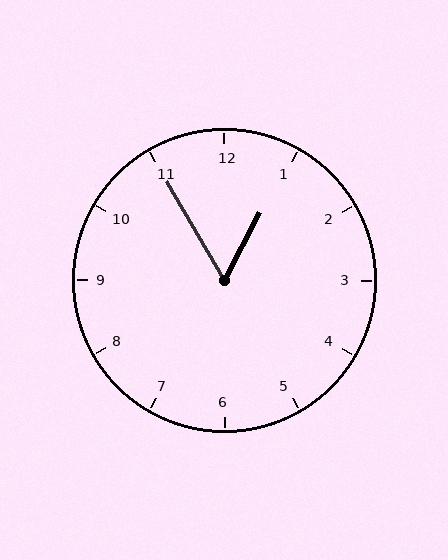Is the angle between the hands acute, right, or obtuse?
It is acute.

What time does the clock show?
12:55.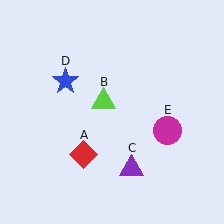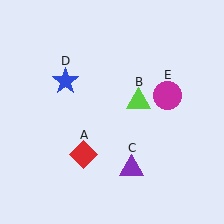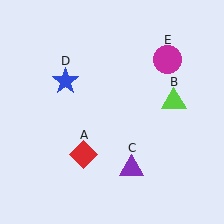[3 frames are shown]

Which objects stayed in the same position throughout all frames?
Red diamond (object A) and purple triangle (object C) and blue star (object D) remained stationary.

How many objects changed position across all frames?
2 objects changed position: lime triangle (object B), magenta circle (object E).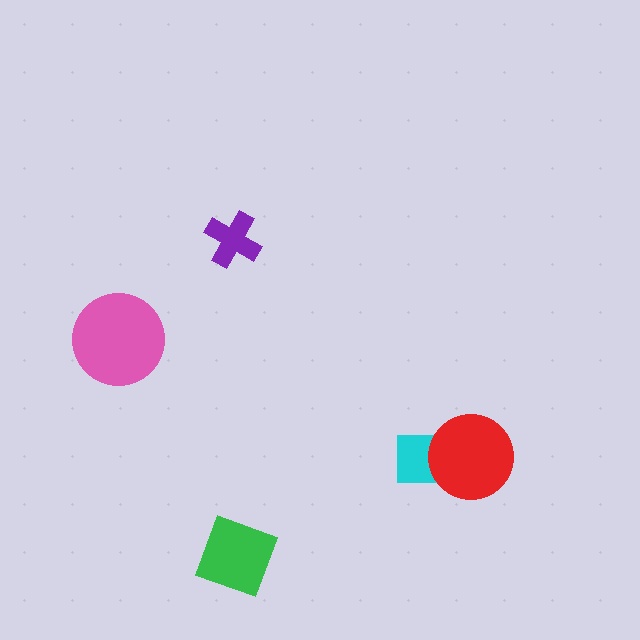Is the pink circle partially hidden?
No, no other shape covers it.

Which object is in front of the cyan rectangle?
The red circle is in front of the cyan rectangle.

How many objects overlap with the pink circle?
0 objects overlap with the pink circle.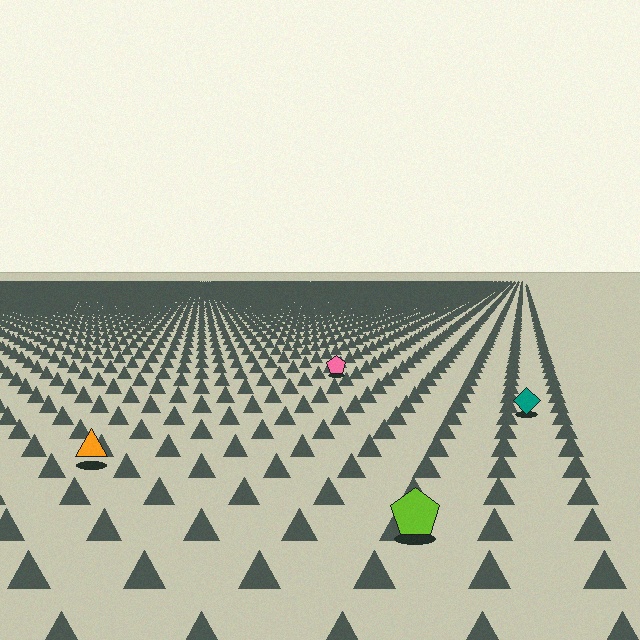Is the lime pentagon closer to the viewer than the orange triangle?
Yes. The lime pentagon is closer — you can tell from the texture gradient: the ground texture is coarser near it.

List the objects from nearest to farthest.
From nearest to farthest: the lime pentagon, the orange triangle, the teal diamond, the pink pentagon.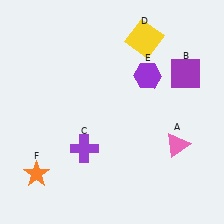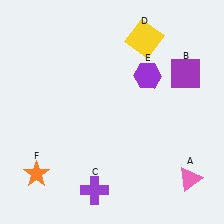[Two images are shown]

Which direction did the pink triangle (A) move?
The pink triangle (A) moved down.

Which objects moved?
The objects that moved are: the pink triangle (A), the purple cross (C).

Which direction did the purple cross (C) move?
The purple cross (C) moved down.